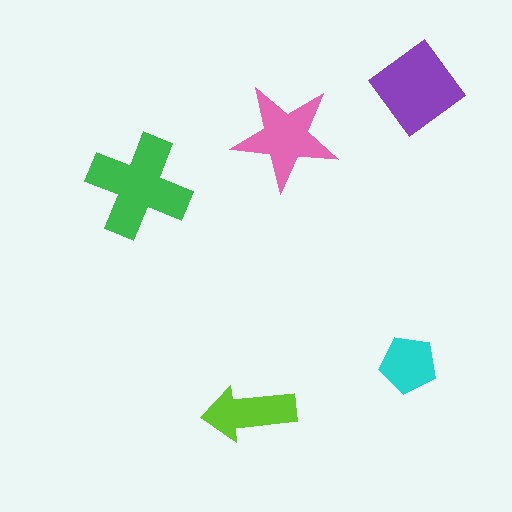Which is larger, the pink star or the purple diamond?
The purple diamond.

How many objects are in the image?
There are 5 objects in the image.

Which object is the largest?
The green cross.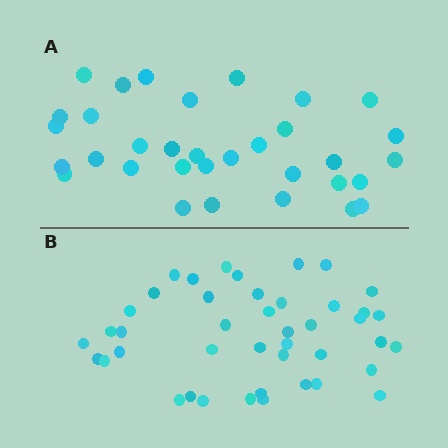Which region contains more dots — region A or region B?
Region B (the bottom region) has more dots.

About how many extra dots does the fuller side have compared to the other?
Region B has roughly 10 or so more dots than region A.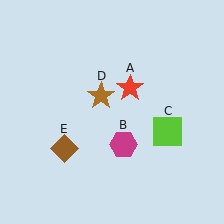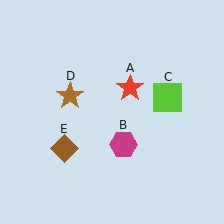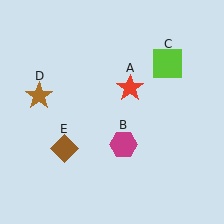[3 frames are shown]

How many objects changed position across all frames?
2 objects changed position: lime square (object C), brown star (object D).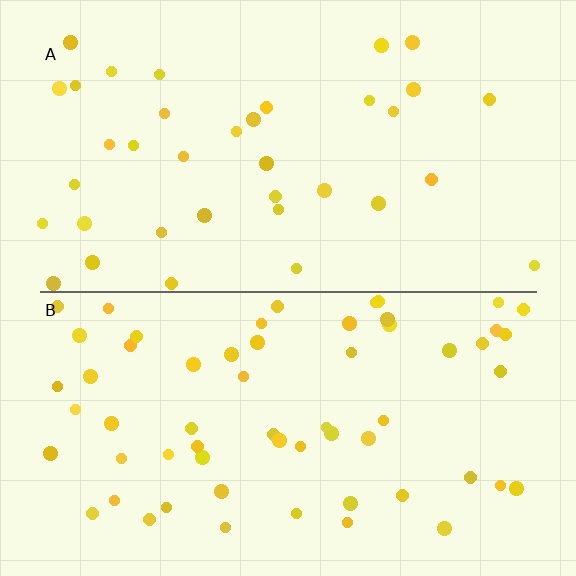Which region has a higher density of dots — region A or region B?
B (the bottom).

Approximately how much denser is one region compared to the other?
Approximately 1.7× — region B over region A.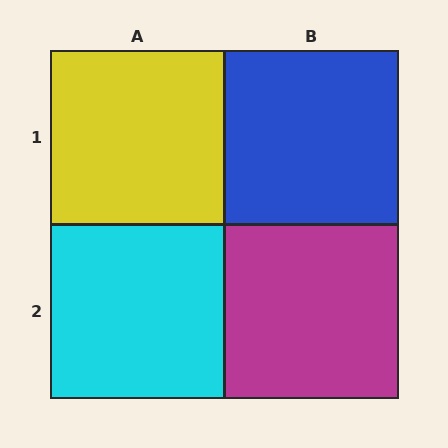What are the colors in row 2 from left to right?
Cyan, magenta.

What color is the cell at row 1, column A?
Yellow.